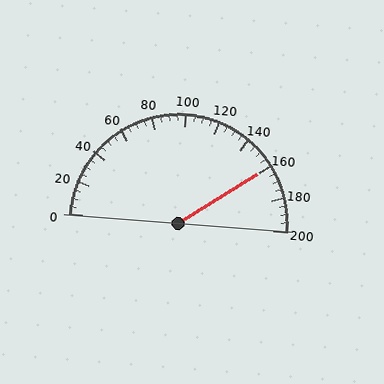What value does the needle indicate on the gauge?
The needle indicates approximately 160.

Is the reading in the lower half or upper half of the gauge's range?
The reading is in the upper half of the range (0 to 200).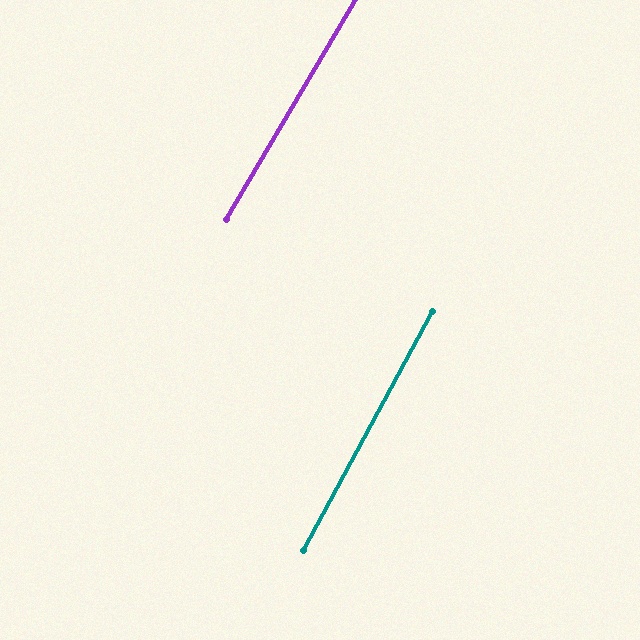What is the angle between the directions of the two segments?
Approximately 2 degrees.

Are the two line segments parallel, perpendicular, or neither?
Parallel — their directions differ by only 1.9°.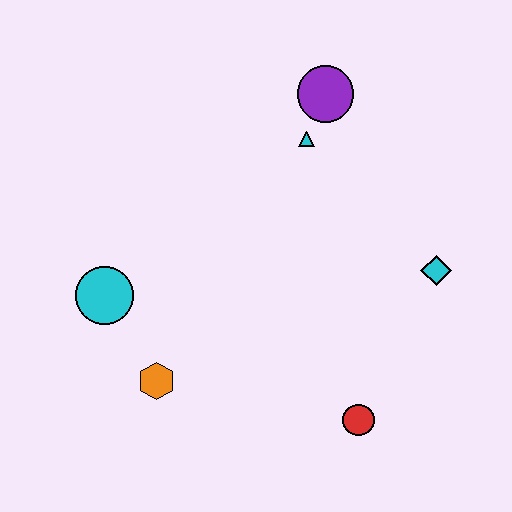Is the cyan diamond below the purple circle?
Yes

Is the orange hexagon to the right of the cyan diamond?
No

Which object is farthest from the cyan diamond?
The cyan circle is farthest from the cyan diamond.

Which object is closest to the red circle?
The cyan diamond is closest to the red circle.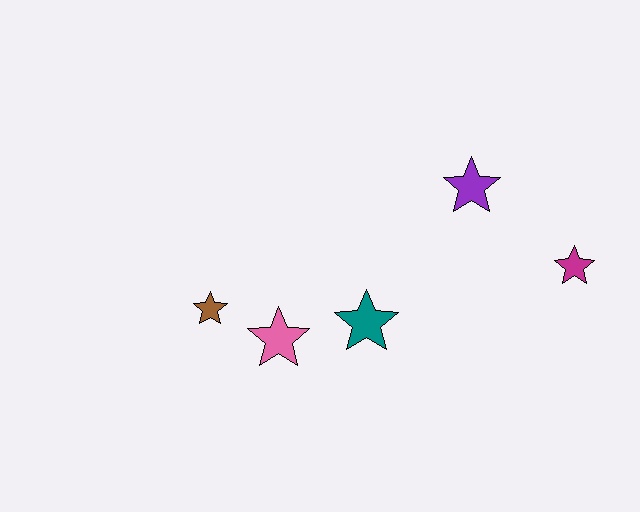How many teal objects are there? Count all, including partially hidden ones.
There is 1 teal object.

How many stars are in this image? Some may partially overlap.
There are 5 stars.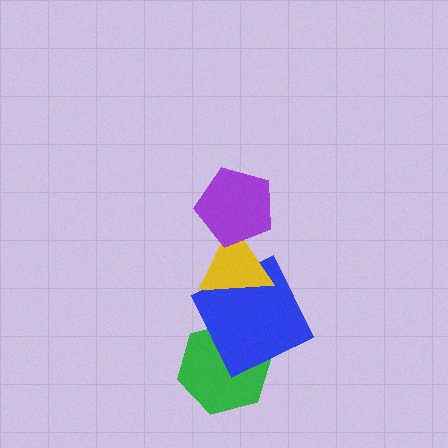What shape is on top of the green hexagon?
The blue square is on top of the green hexagon.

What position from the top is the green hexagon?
The green hexagon is 4th from the top.